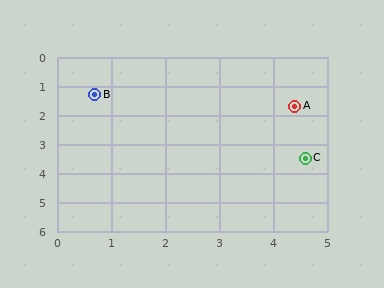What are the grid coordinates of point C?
Point C is at approximately (4.6, 3.5).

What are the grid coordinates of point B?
Point B is at approximately (0.7, 1.3).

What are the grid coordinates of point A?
Point A is at approximately (4.4, 1.7).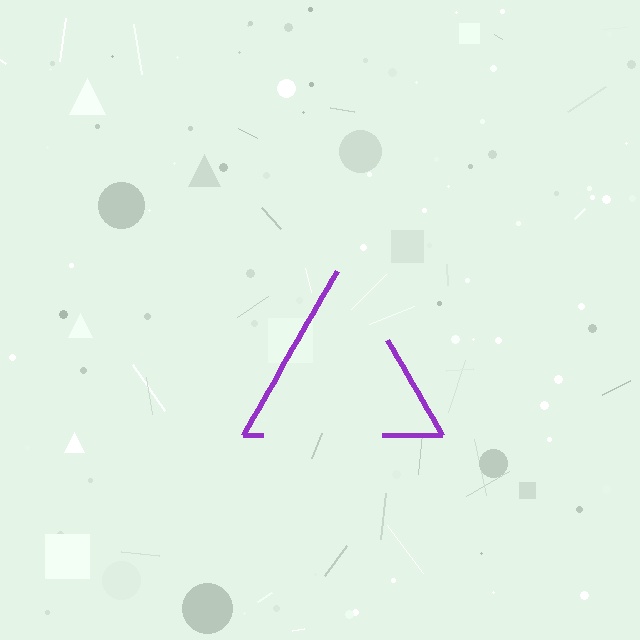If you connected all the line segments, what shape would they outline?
They would outline a triangle.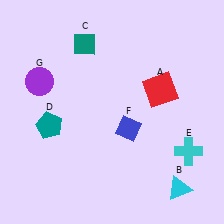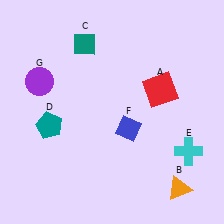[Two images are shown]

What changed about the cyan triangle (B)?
In Image 1, B is cyan. In Image 2, it changed to orange.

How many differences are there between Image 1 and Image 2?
There is 1 difference between the two images.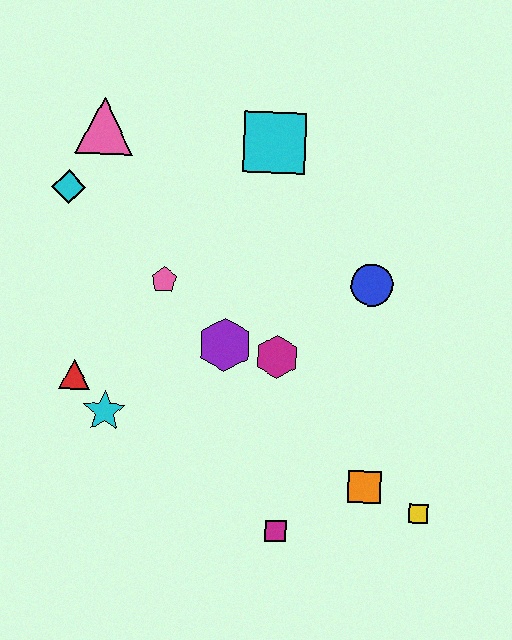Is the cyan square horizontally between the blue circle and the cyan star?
Yes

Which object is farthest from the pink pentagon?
The yellow square is farthest from the pink pentagon.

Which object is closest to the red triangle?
The cyan star is closest to the red triangle.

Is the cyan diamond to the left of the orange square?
Yes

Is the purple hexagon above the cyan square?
No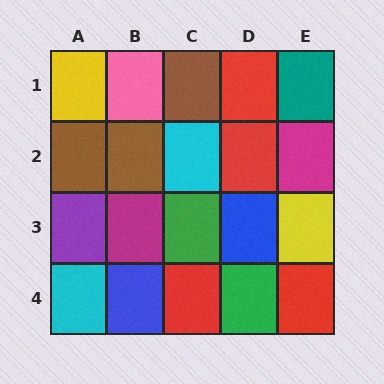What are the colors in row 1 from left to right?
Yellow, pink, brown, red, teal.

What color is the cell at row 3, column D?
Blue.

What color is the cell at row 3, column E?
Yellow.